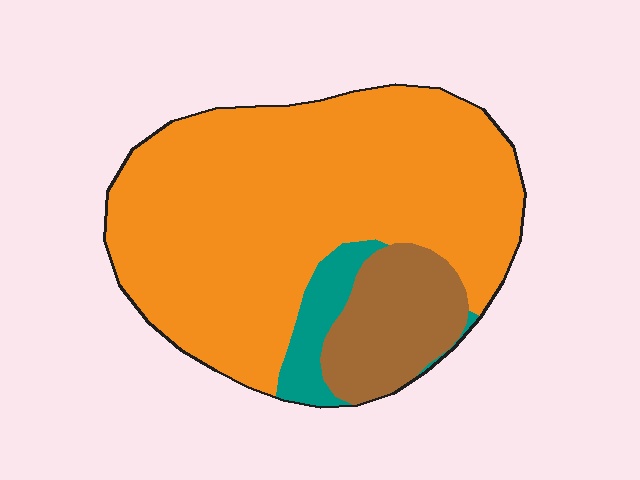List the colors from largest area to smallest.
From largest to smallest: orange, brown, teal.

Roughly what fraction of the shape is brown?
Brown takes up about one sixth (1/6) of the shape.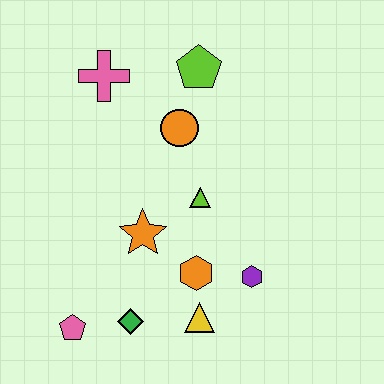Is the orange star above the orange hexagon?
Yes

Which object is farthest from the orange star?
The lime pentagon is farthest from the orange star.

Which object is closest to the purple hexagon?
The orange hexagon is closest to the purple hexagon.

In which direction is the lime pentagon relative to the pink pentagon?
The lime pentagon is above the pink pentagon.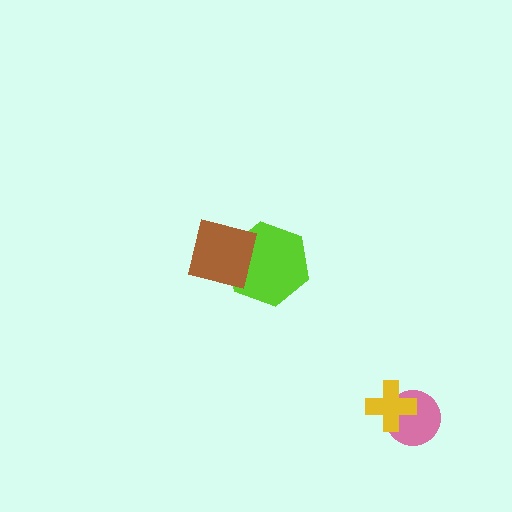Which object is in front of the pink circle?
The yellow cross is in front of the pink circle.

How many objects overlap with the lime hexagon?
1 object overlaps with the lime hexagon.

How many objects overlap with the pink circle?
1 object overlaps with the pink circle.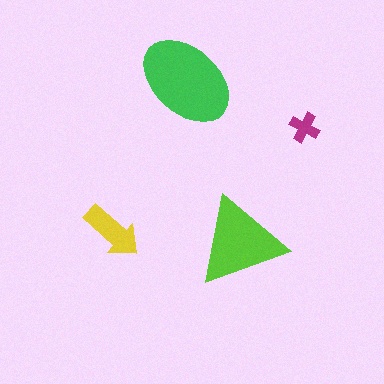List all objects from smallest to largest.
The magenta cross, the yellow arrow, the lime triangle, the green ellipse.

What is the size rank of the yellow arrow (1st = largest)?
3rd.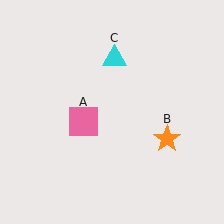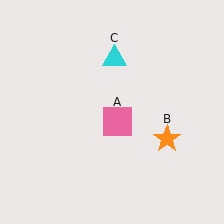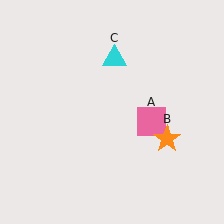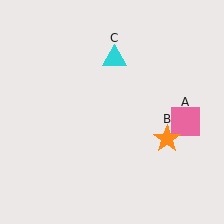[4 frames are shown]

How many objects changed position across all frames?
1 object changed position: pink square (object A).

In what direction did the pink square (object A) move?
The pink square (object A) moved right.